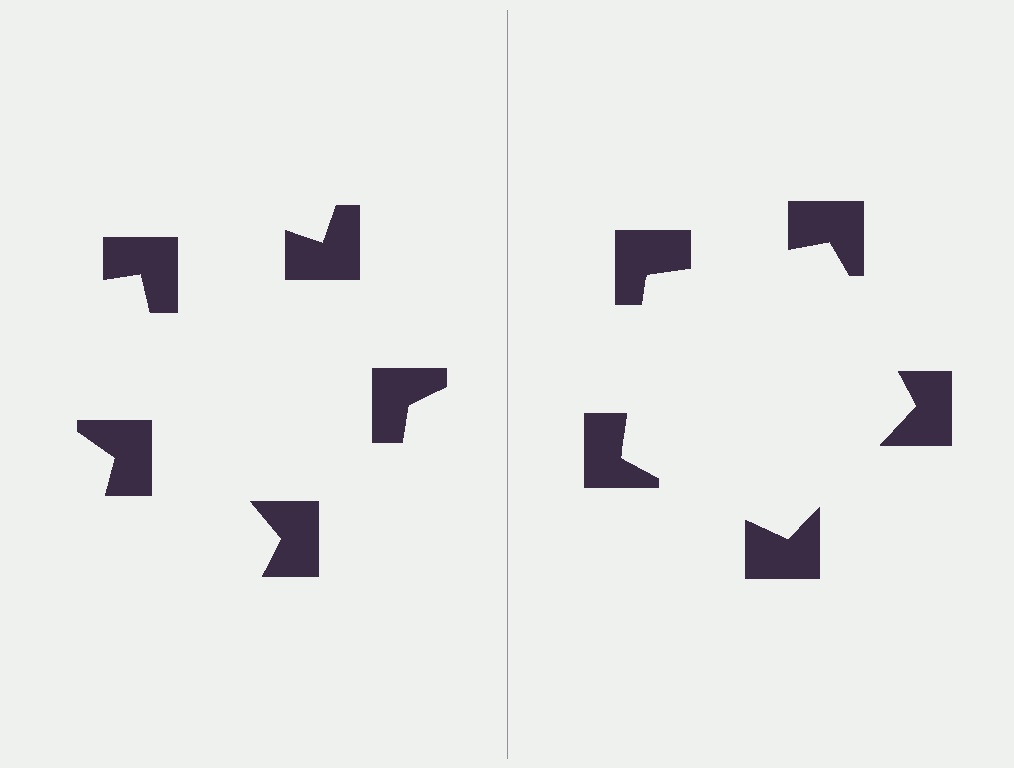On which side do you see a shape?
An illusory pentagon appears on the right side. On the left side the wedge cuts are rotated, so no coherent shape forms.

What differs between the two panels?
The notched squares are positioned identically on both sides; only the wedge orientations differ. On the right they align to a pentagon; on the left they are misaligned.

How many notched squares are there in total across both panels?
10 — 5 on each side.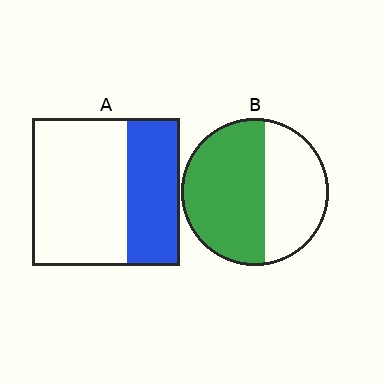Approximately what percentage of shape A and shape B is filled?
A is approximately 35% and B is approximately 60%.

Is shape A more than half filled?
No.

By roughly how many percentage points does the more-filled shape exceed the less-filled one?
By roughly 25 percentage points (B over A).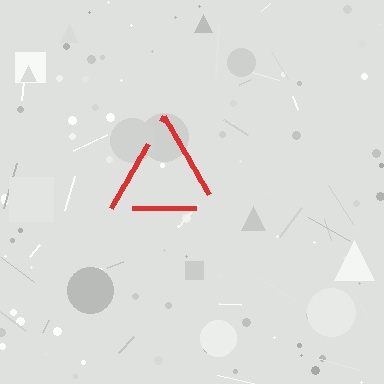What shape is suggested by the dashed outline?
The dashed outline suggests a triangle.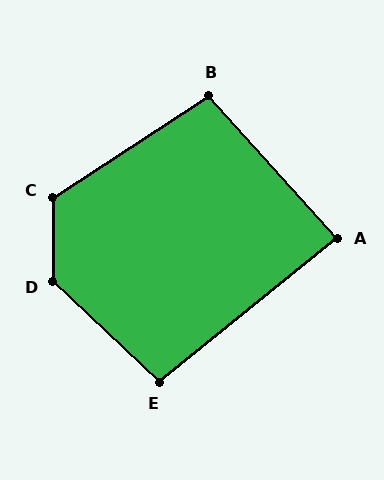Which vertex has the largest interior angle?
D, at approximately 133 degrees.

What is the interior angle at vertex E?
Approximately 98 degrees (obtuse).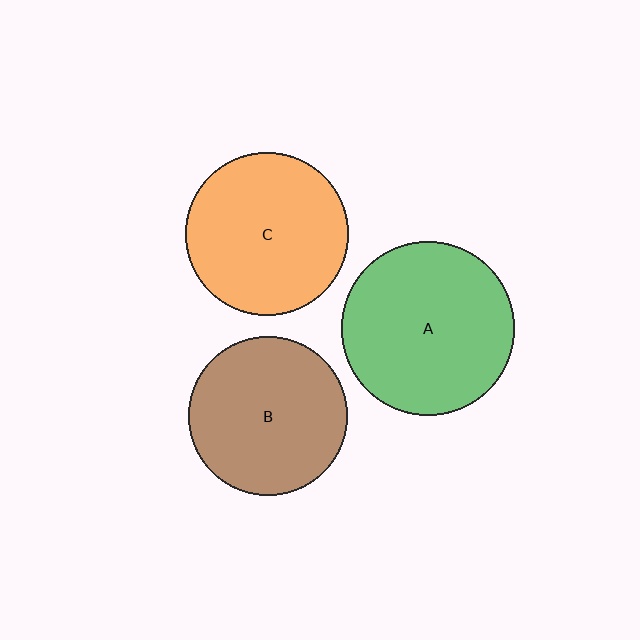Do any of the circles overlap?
No, none of the circles overlap.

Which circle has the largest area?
Circle A (green).